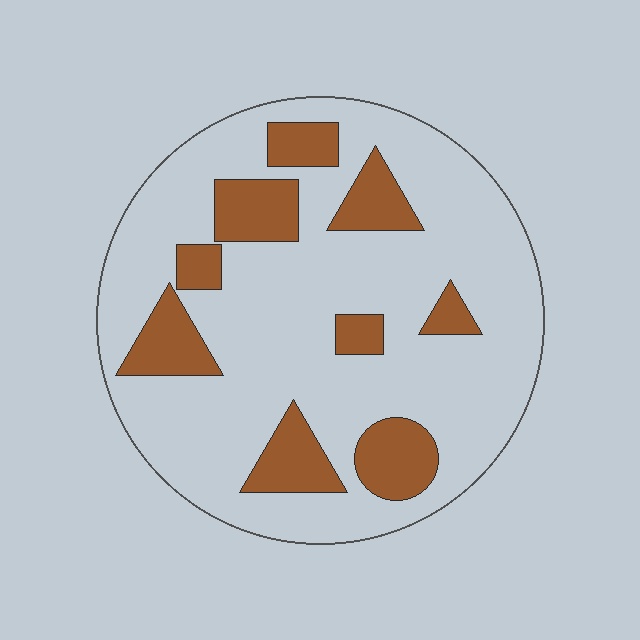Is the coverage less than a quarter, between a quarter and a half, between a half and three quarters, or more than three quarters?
Less than a quarter.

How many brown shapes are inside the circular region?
9.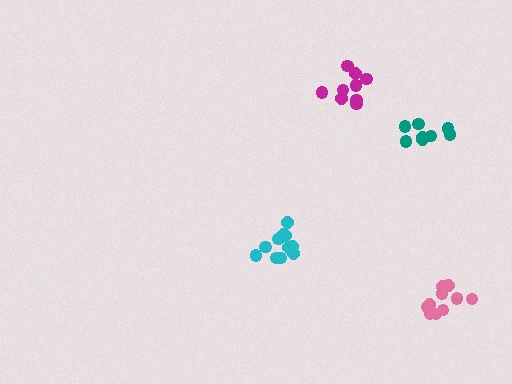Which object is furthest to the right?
The pink cluster is rightmost.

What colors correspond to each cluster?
The clusters are colored: teal, pink, cyan, magenta.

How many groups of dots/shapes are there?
There are 4 groups.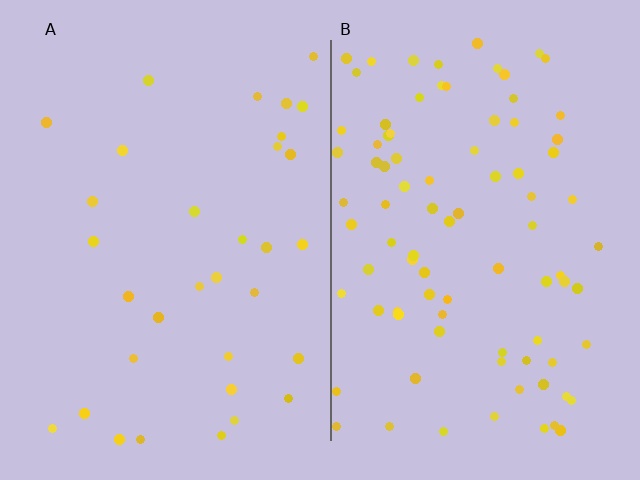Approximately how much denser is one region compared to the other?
Approximately 2.7× — region B over region A.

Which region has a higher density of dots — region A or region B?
B (the right).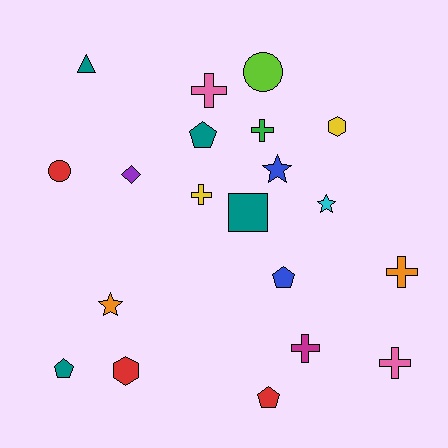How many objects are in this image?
There are 20 objects.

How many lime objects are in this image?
There is 1 lime object.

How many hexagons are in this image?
There are 2 hexagons.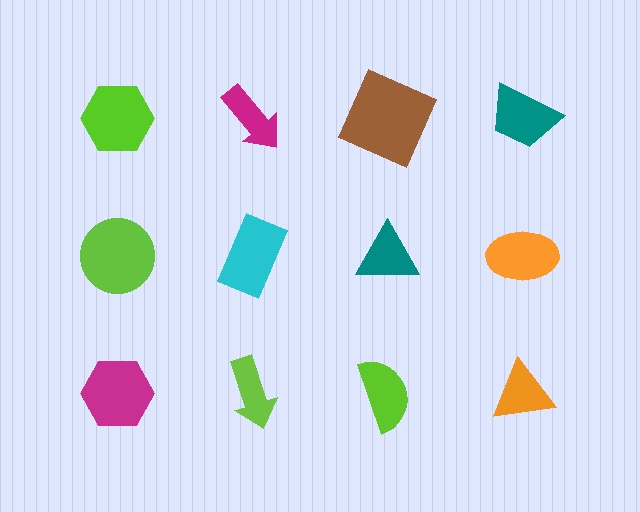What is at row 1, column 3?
A brown square.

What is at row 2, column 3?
A teal triangle.